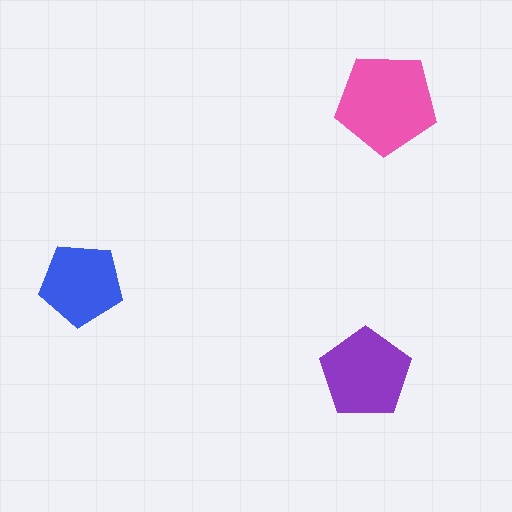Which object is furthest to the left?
The blue pentagon is leftmost.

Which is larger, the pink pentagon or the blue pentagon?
The pink one.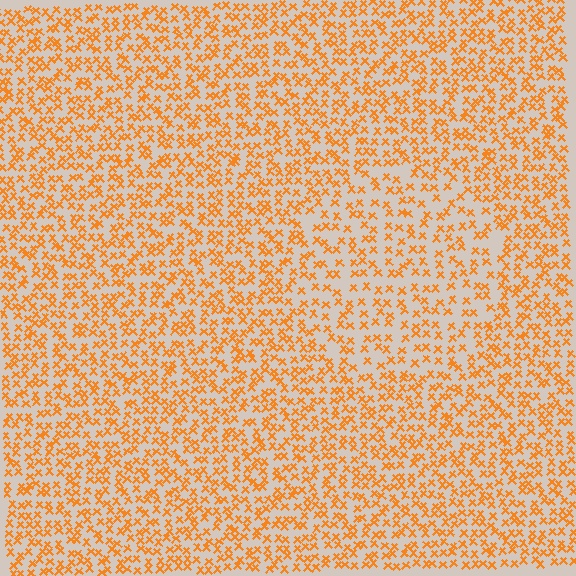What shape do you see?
I see a circle.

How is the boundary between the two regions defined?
The boundary is defined by a change in element density (approximately 1.6x ratio). All elements are the same color, size, and shape.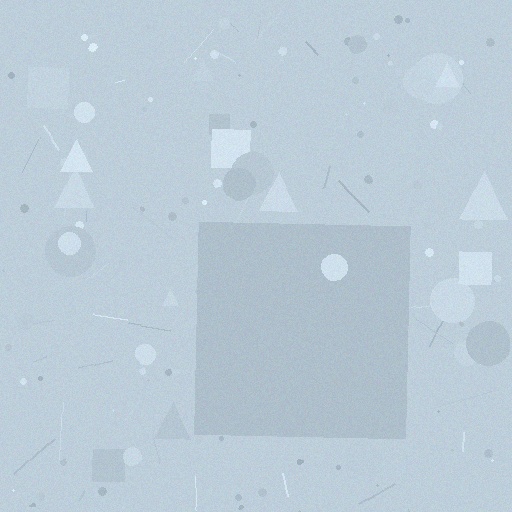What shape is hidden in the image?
A square is hidden in the image.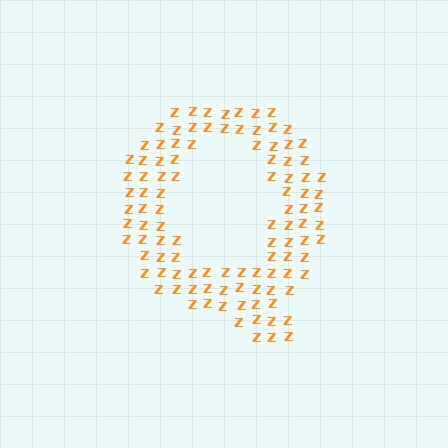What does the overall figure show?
The overall figure shows the letter Q.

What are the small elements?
The small elements are letter Z's.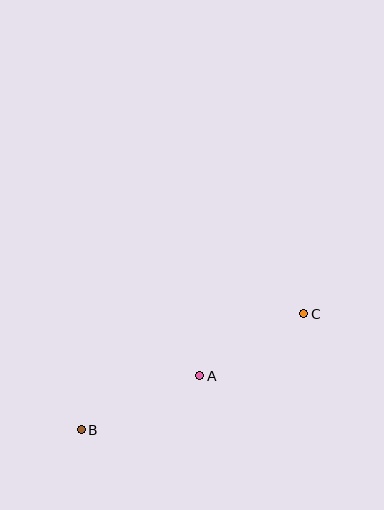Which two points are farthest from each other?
Points B and C are farthest from each other.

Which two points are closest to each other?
Points A and C are closest to each other.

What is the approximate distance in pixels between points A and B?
The distance between A and B is approximately 130 pixels.